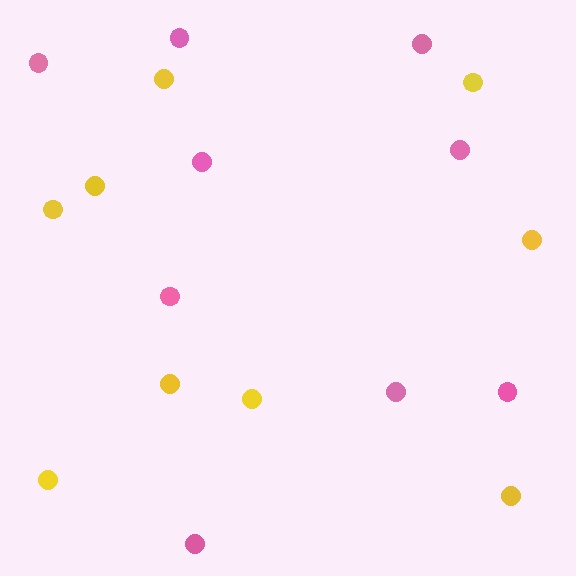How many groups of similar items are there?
There are 2 groups: one group of yellow circles (9) and one group of pink circles (9).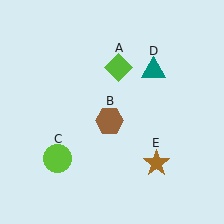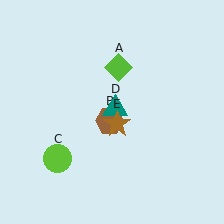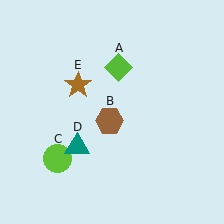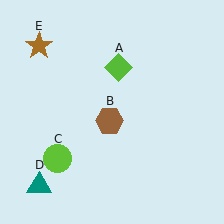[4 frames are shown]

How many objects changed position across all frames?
2 objects changed position: teal triangle (object D), brown star (object E).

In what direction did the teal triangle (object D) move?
The teal triangle (object D) moved down and to the left.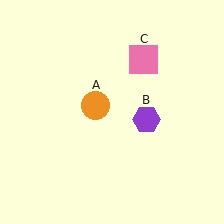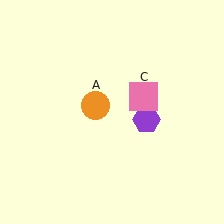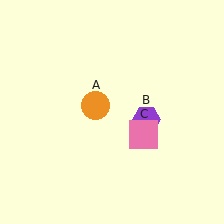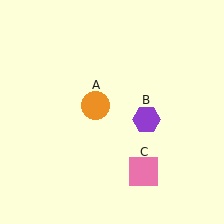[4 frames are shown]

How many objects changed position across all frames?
1 object changed position: pink square (object C).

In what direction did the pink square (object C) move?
The pink square (object C) moved down.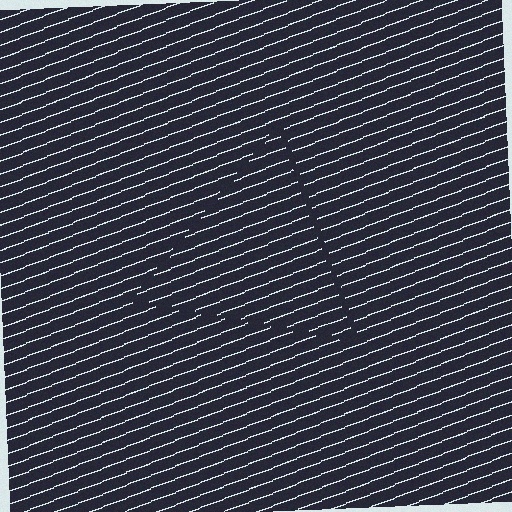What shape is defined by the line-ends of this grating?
An illusory triangle. The interior of the shape contains the same grating, shifted by half a period — the contour is defined by the phase discontinuity where line-ends from the inner and outer gratings abut.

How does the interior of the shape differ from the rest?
The interior of the shape contains the same grating, shifted by half a period — the contour is defined by the phase discontinuity where line-ends from the inner and outer gratings abut.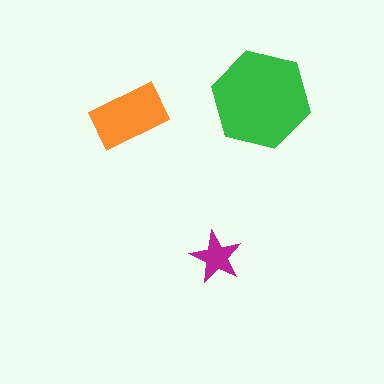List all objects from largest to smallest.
The green hexagon, the orange rectangle, the magenta star.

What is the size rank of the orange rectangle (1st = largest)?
2nd.